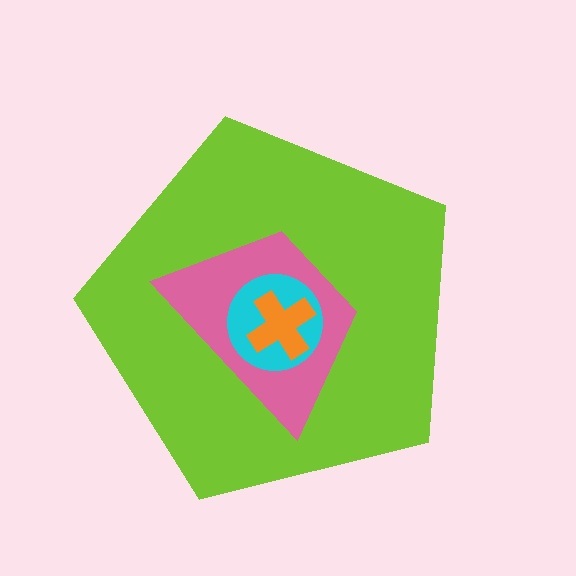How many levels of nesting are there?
4.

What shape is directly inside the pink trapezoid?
The cyan circle.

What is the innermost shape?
The orange cross.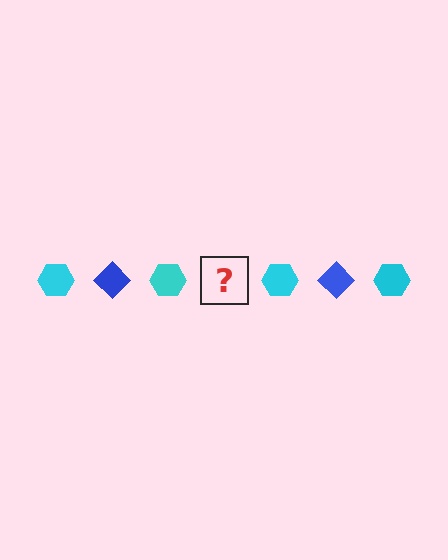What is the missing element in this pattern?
The missing element is a blue diamond.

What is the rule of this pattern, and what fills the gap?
The rule is that the pattern alternates between cyan hexagon and blue diamond. The gap should be filled with a blue diamond.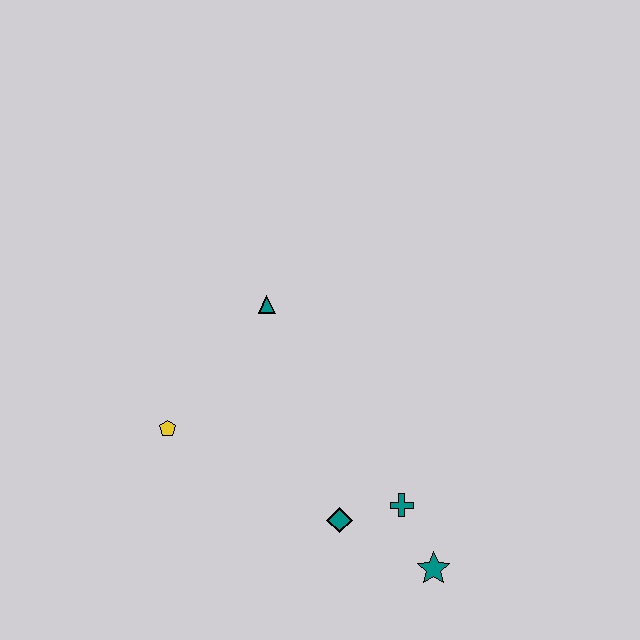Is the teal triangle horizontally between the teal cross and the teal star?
No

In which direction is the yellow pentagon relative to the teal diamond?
The yellow pentagon is to the left of the teal diamond.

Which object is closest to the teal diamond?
The teal cross is closest to the teal diamond.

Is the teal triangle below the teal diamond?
No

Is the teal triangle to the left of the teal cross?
Yes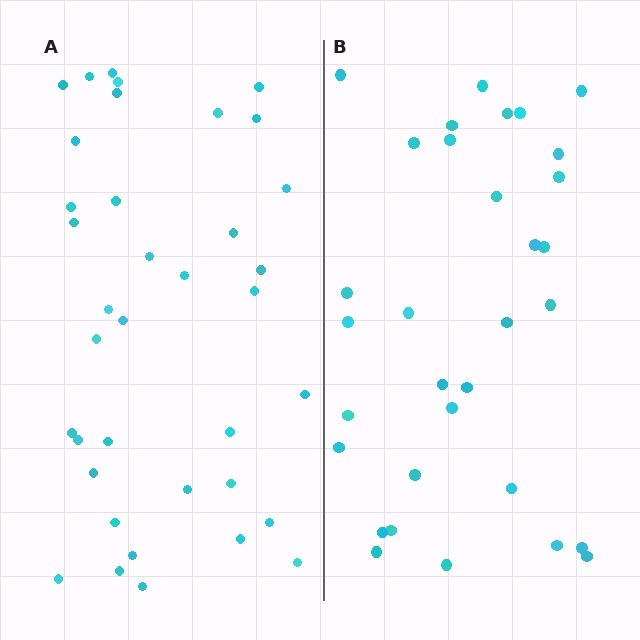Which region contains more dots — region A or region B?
Region A (the left region) has more dots.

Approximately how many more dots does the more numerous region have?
Region A has about 5 more dots than region B.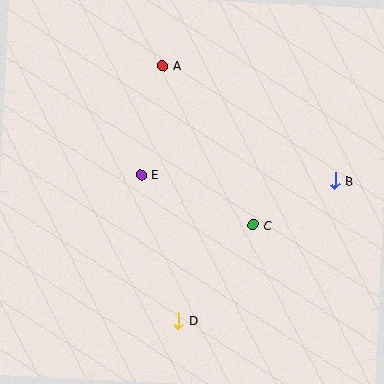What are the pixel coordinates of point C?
Point C is at (253, 225).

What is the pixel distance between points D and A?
The distance between D and A is 256 pixels.